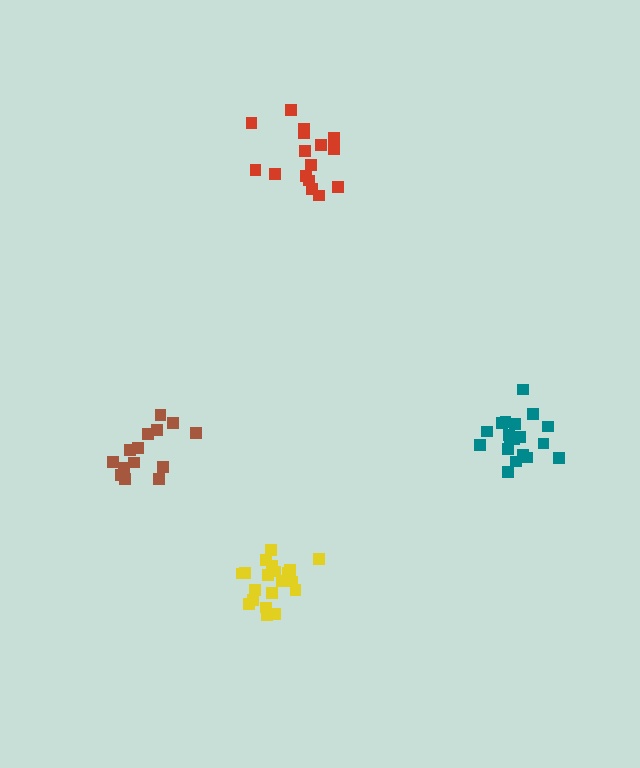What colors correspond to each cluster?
The clusters are colored: brown, red, yellow, teal.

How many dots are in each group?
Group 1: 15 dots, Group 2: 16 dots, Group 3: 20 dots, Group 4: 19 dots (70 total).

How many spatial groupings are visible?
There are 4 spatial groupings.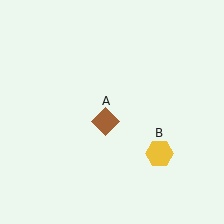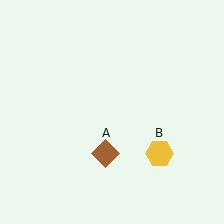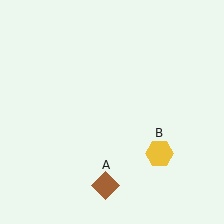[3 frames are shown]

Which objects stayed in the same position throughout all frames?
Yellow hexagon (object B) remained stationary.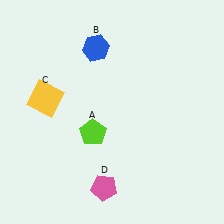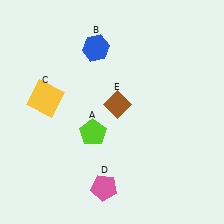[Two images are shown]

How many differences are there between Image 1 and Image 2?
There is 1 difference between the two images.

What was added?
A brown diamond (E) was added in Image 2.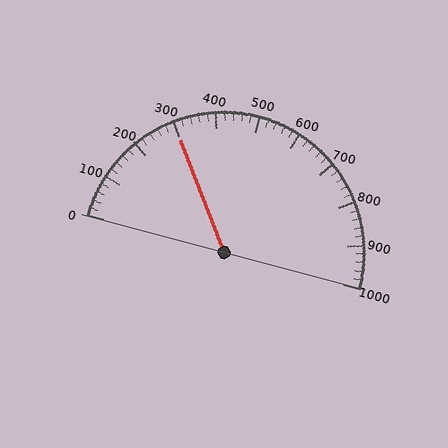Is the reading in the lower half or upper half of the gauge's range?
The reading is in the lower half of the range (0 to 1000).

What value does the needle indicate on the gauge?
The needle indicates approximately 300.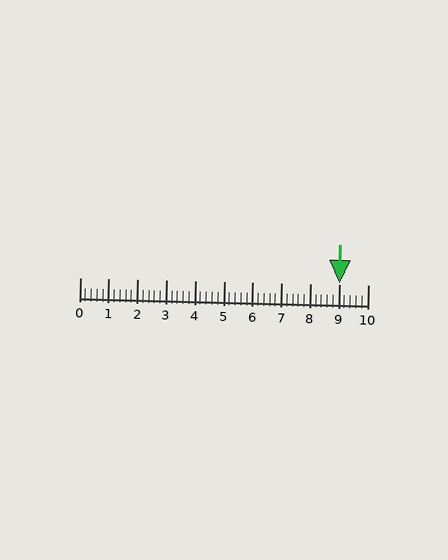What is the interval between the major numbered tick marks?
The major tick marks are spaced 1 units apart.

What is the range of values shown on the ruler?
The ruler shows values from 0 to 10.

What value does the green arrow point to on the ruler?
The green arrow points to approximately 9.0.